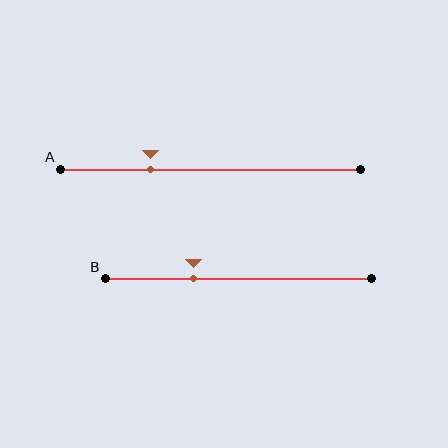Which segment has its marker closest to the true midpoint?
Segment B has its marker closest to the true midpoint.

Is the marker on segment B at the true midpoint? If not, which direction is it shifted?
No, the marker on segment B is shifted to the left by about 17% of the segment length.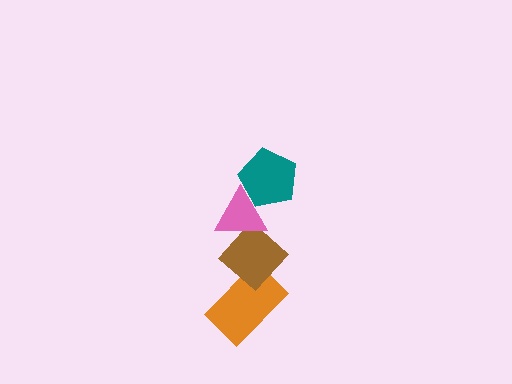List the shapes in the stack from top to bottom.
From top to bottom: the teal pentagon, the pink triangle, the brown diamond, the orange rectangle.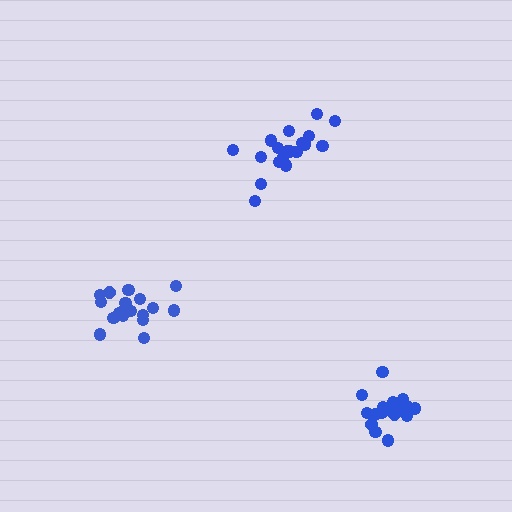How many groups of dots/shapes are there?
There are 3 groups.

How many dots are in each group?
Group 1: 18 dots, Group 2: 19 dots, Group 3: 17 dots (54 total).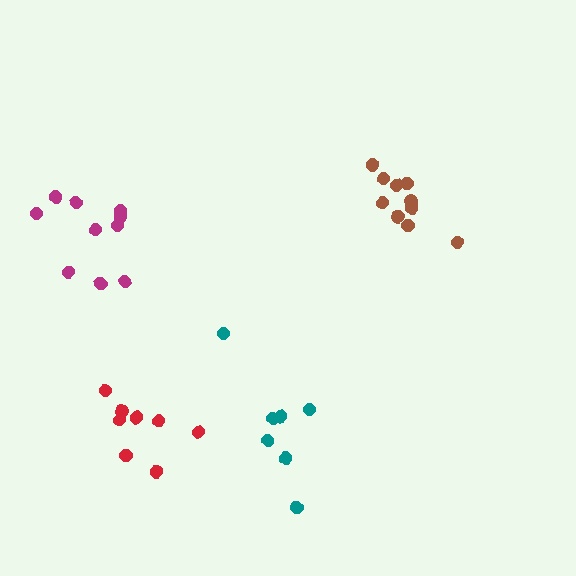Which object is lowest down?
The red cluster is bottommost.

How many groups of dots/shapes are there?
There are 4 groups.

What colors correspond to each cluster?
The clusters are colored: red, magenta, brown, teal.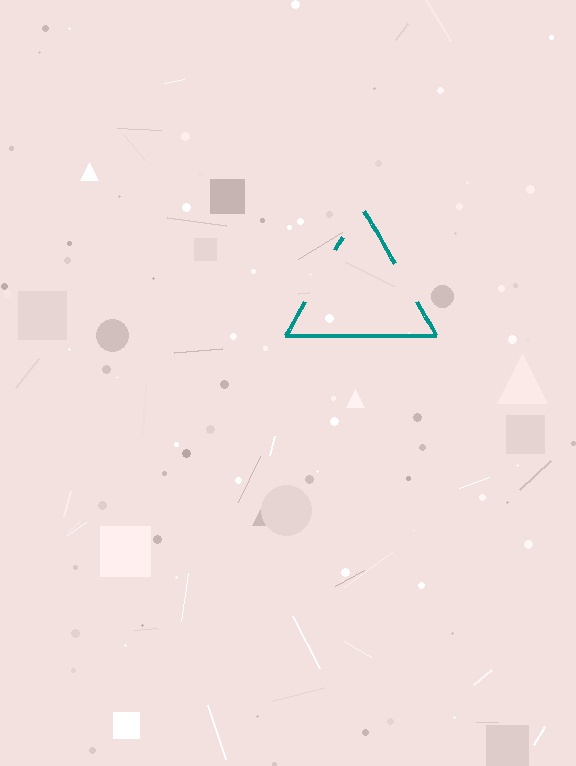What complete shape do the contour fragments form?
The contour fragments form a triangle.